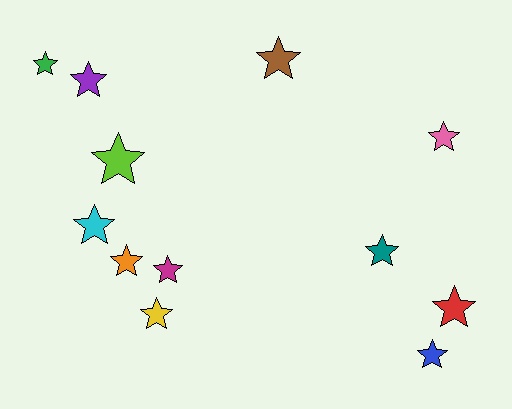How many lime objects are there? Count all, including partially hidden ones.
There is 1 lime object.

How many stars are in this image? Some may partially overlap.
There are 12 stars.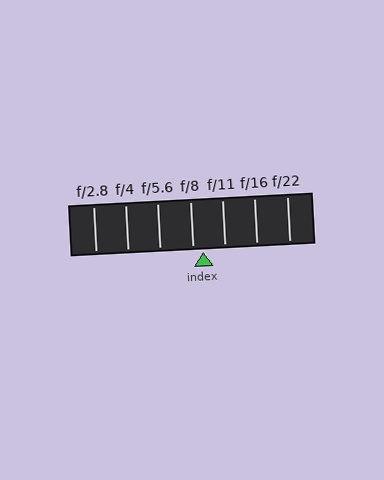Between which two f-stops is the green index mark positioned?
The index mark is between f/8 and f/11.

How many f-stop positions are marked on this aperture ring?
There are 7 f-stop positions marked.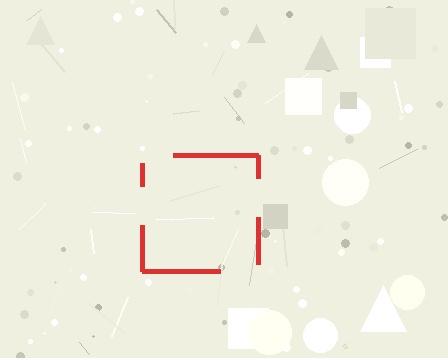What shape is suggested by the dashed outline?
The dashed outline suggests a square.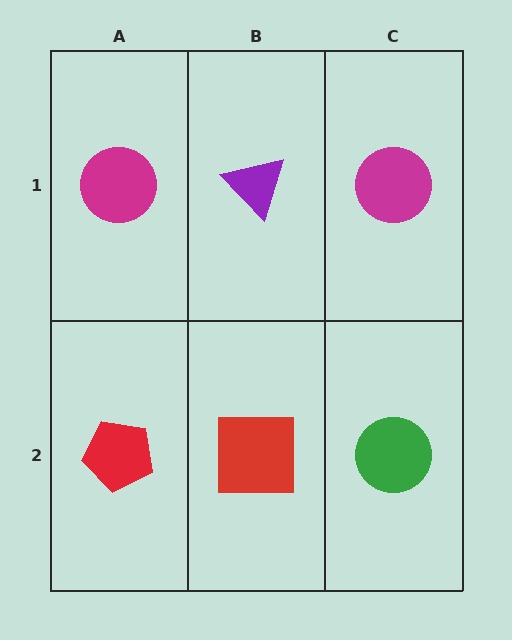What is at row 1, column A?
A magenta circle.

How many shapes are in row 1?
3 shapes.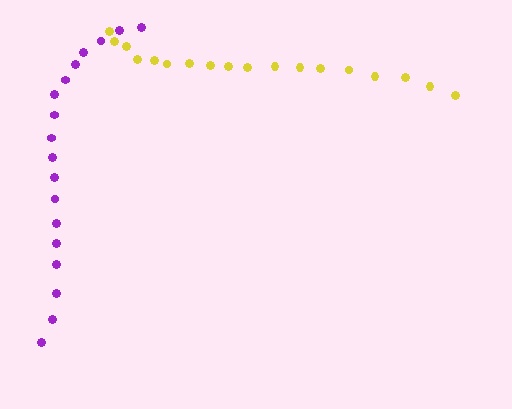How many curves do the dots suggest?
There are 2 distinct paths.